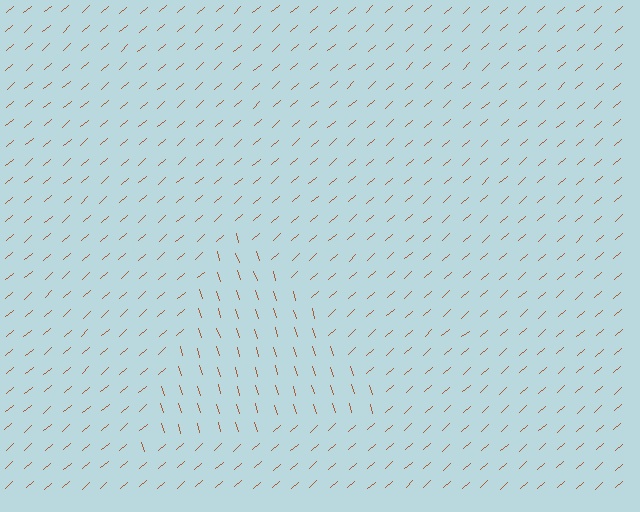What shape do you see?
I see a triangle.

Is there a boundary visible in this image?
Yes, there is a texture boundary formed by a change in line orientation.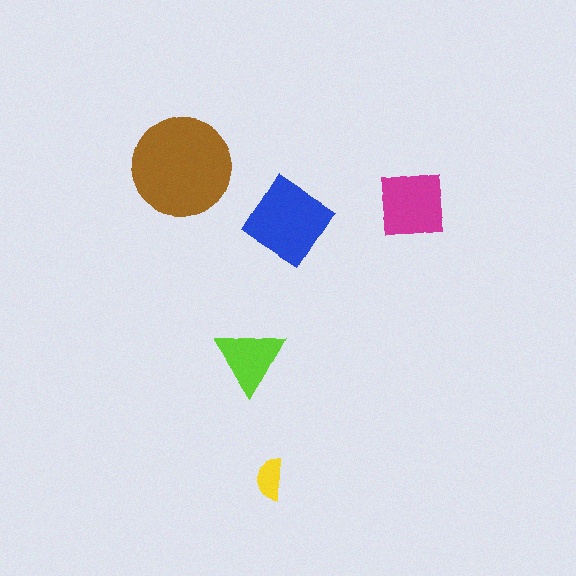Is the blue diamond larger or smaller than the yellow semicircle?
Larger.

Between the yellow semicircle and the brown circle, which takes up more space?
The brown circle.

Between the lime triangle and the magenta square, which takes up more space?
The magenta square.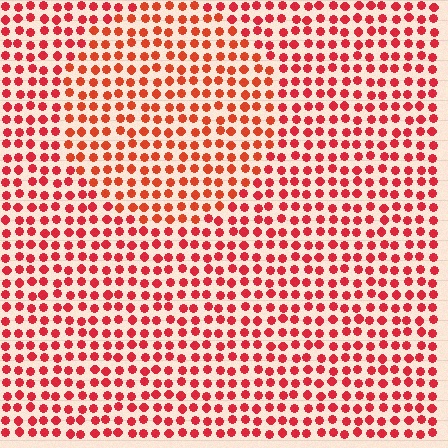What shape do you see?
I see a circle.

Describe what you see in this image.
The image is filled with small red elements in a uniform arrangement. A circle-shaped region is visible where the elements are tinted to a slightly different hue, forming a subtle color boundary.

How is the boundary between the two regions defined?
The boundary is defined purely by a slight shift in hue (about 17 degrees). Spacing, size, and orientation are identical on both sides.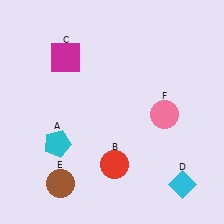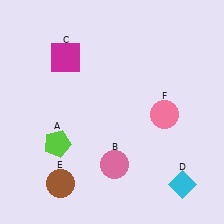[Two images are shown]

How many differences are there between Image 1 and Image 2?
There are 2 differences between the two images.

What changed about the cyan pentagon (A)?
In Image 1, A is cyan. In Image 2, it changed to lime.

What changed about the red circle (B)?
In Image 1, B is red. In Image 2, it changed to pink.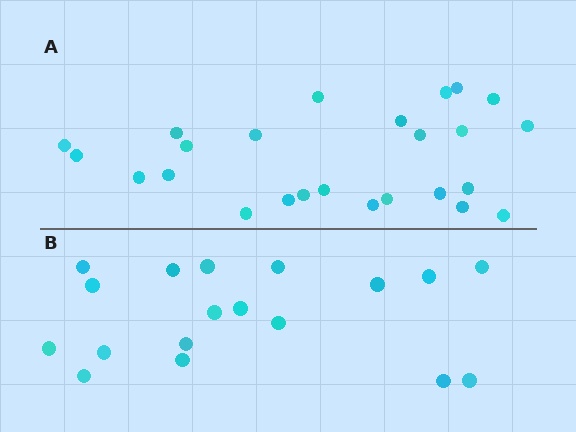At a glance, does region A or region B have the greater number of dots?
Region A (the top region) has more dots.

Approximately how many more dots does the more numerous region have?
Region A has roughly 8 or so more dots than region B.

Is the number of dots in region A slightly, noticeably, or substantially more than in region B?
Region A has noticeably more, but not dramatically so. The ratio is roughly 1.4 to 1.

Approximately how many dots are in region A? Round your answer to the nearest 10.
About 20 dots. (The exact count is 25, which rounds to 20.)